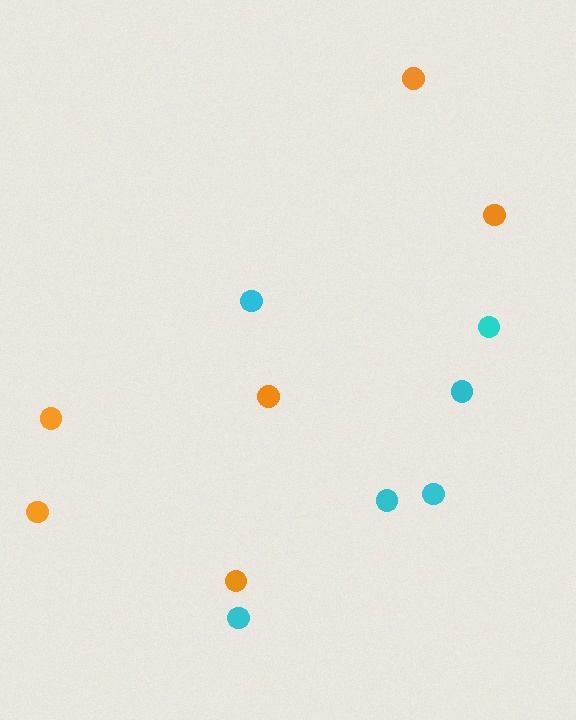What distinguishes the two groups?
There are 2 groups: one group of orange circles (6) and one group of cyan circles (6).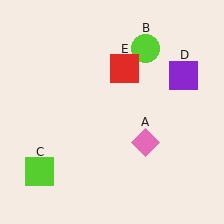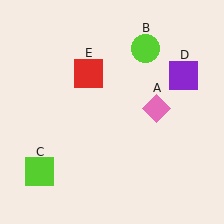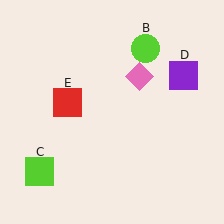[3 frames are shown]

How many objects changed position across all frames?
2 objects changed position: pink diamond (object A), red square (object E).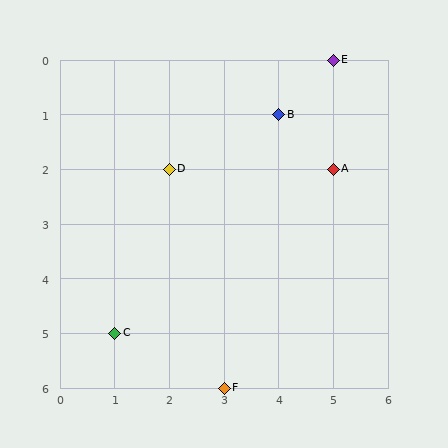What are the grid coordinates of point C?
Point C is at grid coordinates (1, 5).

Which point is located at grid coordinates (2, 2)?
Point D is at (2, 2).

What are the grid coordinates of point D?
Point D is at grid coordinates (2, 2).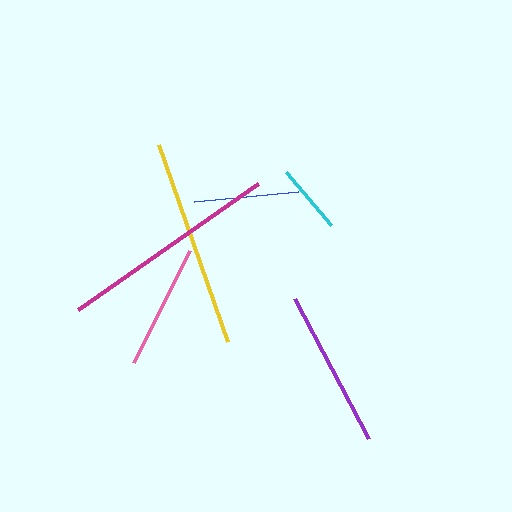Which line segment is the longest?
The magenta line is the longest at approximately 220 pixels.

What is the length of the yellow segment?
The yellow segment is approximately 209 pixels long.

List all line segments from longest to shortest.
From longest to shortest: magenta, yellow, purple, pink, blue, cyan.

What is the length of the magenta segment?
The magenta segment is approximately 220 pixels long.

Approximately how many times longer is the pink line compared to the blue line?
The pink line is approximately 1.2 times the length of the blue line.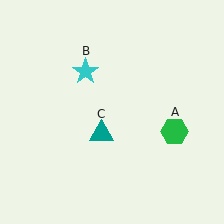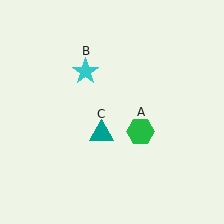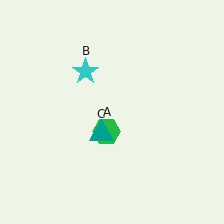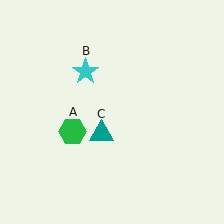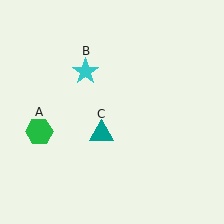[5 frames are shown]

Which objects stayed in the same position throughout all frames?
Cyan star (object B) and teal triangle (object C) remained stationary.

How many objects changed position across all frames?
1 object changed position: green hexagon (object A).